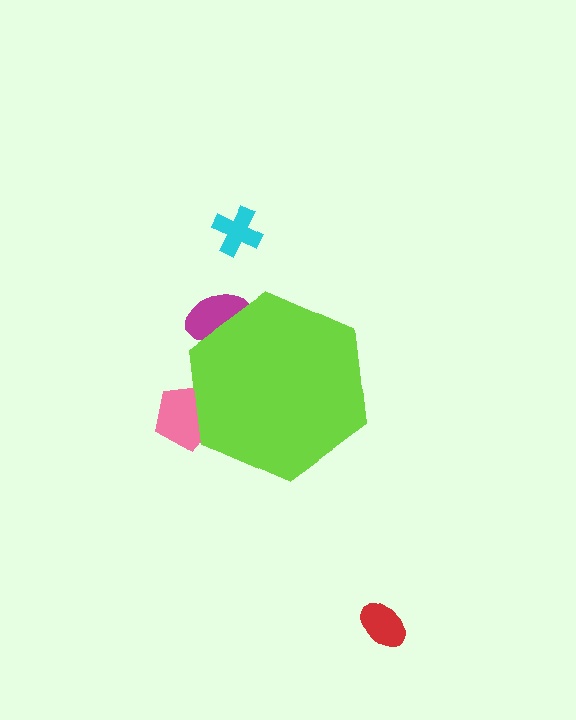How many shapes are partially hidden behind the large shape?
2 shapes are partially hidden.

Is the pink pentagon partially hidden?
Yes, the pink pentagon is partially hidden behind the lime hexagon.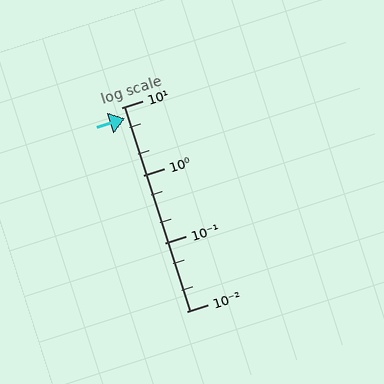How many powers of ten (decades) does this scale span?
The scale spans 3 decades, from 0.01 to 10.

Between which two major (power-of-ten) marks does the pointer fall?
The pointer is between 1 and 10.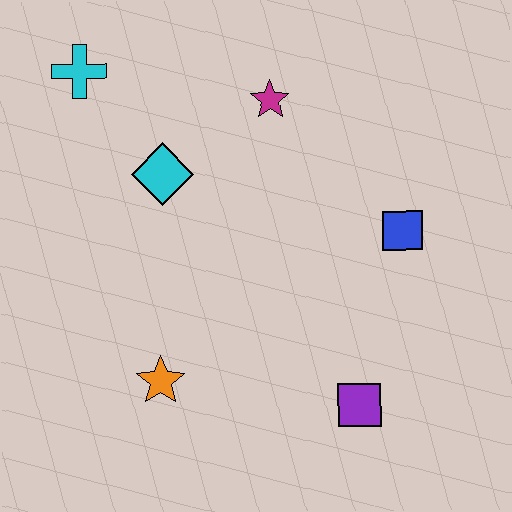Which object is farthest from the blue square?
The cyan cross is farthest from the blue square.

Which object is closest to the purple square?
The blue square is closest to the purple square.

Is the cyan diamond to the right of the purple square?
No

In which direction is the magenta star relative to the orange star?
The magenta star is above the orange star.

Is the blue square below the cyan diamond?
Yes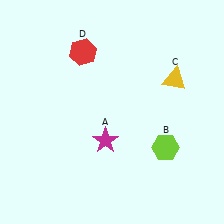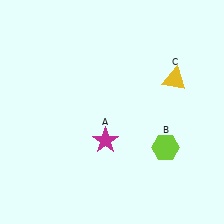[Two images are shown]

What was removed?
The red hexagon (D) was removed in Image 2.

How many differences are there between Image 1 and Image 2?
There is 1 difference between the two images.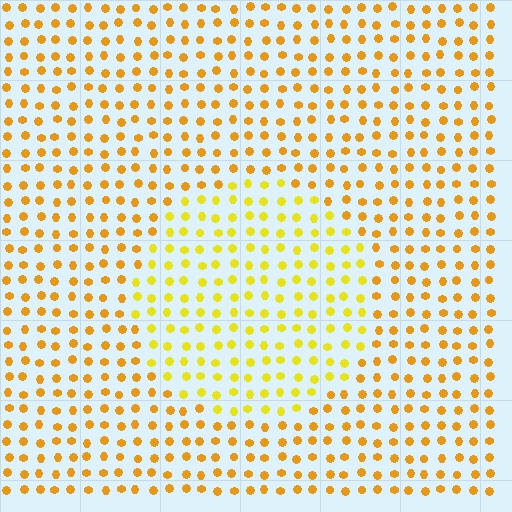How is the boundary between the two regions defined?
The boundary is defined purely by a slight shift in hue (about 22 degrees). Spacing, size, and orientation are identical on both sides.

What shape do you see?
I see a circle.